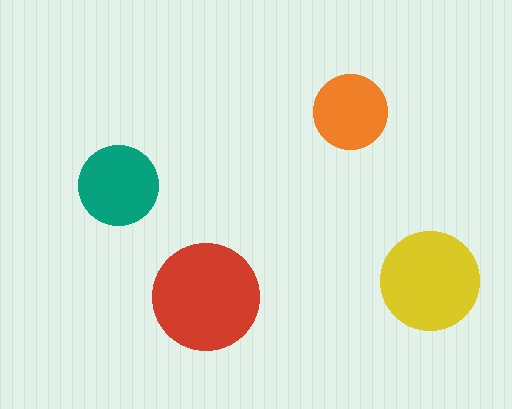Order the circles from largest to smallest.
the red one, the yellow one, the teal one, the orange one.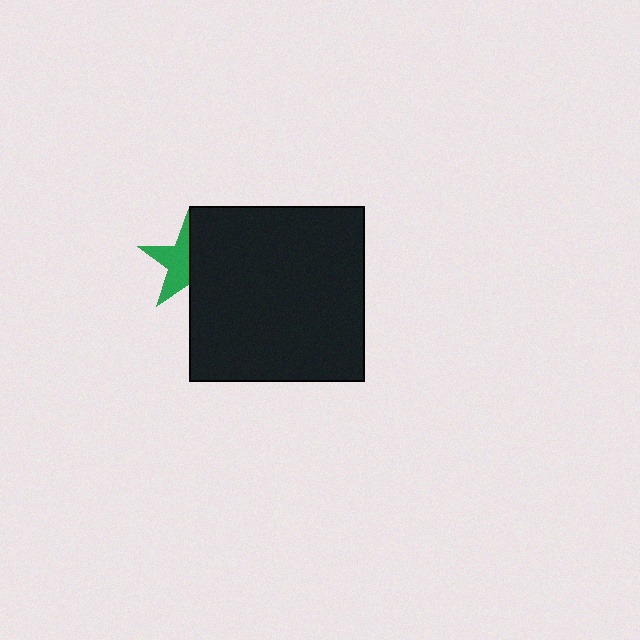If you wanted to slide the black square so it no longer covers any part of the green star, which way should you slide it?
Slide it right — that is the most direct way to separate the two shapes.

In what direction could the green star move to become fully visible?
The green star could move left. That would shift it out from behind the black square entirely.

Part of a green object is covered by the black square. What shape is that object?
It is a star.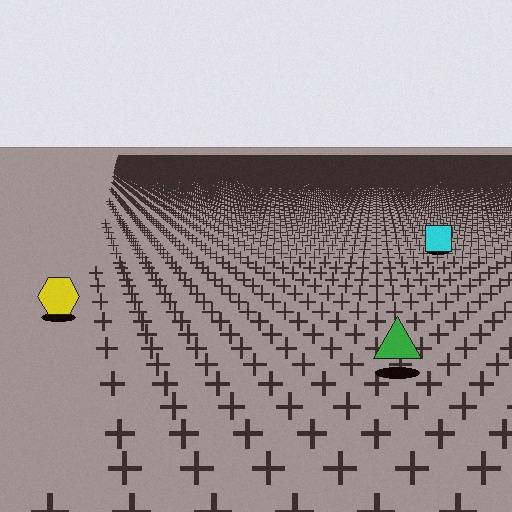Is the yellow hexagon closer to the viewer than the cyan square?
Yes. The yellow hexagon is closer — you can tell from the texture gradient: the ground texture is coarser near it.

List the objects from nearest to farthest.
From nearest to farthest: the green triangle, the yellow hexagon, the cyan square.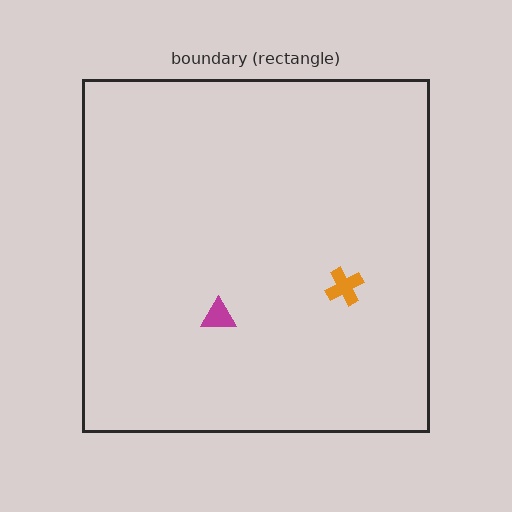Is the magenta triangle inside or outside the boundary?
Inside.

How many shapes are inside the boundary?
2 inside, 0 outside.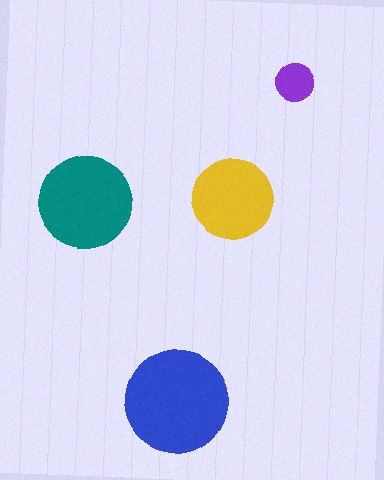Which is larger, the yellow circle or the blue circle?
The blue one.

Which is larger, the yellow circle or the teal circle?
The teal one.